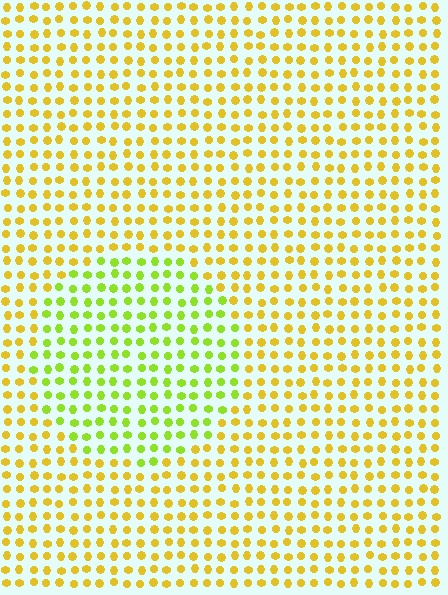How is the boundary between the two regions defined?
The boundary is defined purely by a slight shift in hue (about 37 degrees). Spacing, size, and orientation are identical on both sides.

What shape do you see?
I see a circle.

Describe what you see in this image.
The image is filled with small yellow elements in a uniform arrangement. A circle-shaped region is visible where the elements are tinted to a slightly different hue, forming a subtle color boundary.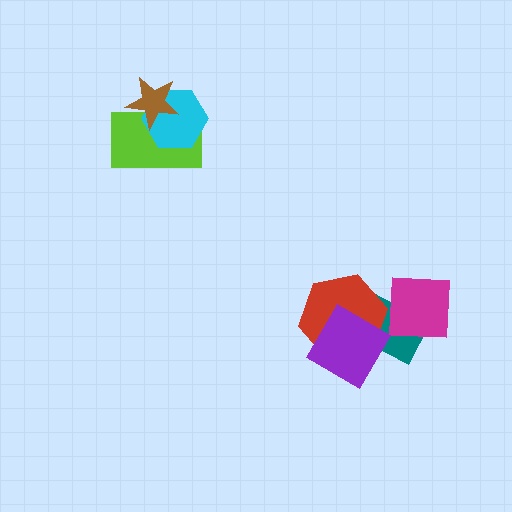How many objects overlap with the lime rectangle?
2 objects overlap with the lime rectangle.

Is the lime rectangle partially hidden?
Yes, it is partially covered by another shape.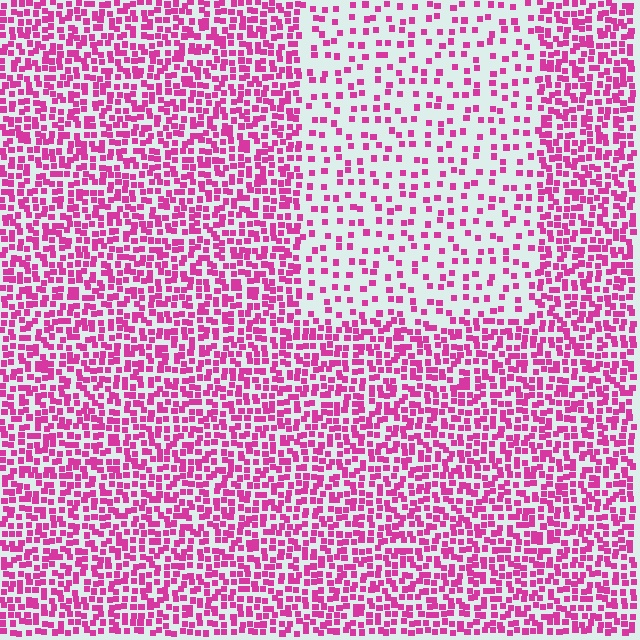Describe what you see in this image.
The image contains small magenta elements arranged at two different densities. A rectangle-shaped region is visible where the elements are less densely packed than the surrounding area.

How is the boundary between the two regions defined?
The boundary is defined by a change in element density (approximately 2.4x ratio). All elements are the same color, size, and shape.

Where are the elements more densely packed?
The elements are more densely packed outside the rectangle boundary.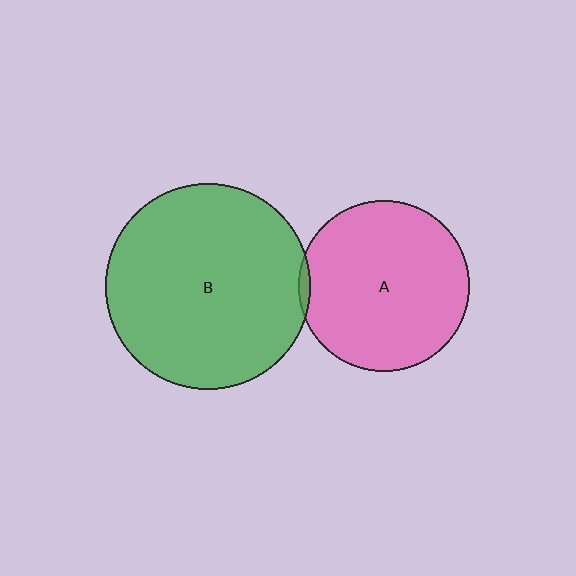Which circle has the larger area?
Circle B (green).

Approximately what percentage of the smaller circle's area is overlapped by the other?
Approximately 5%.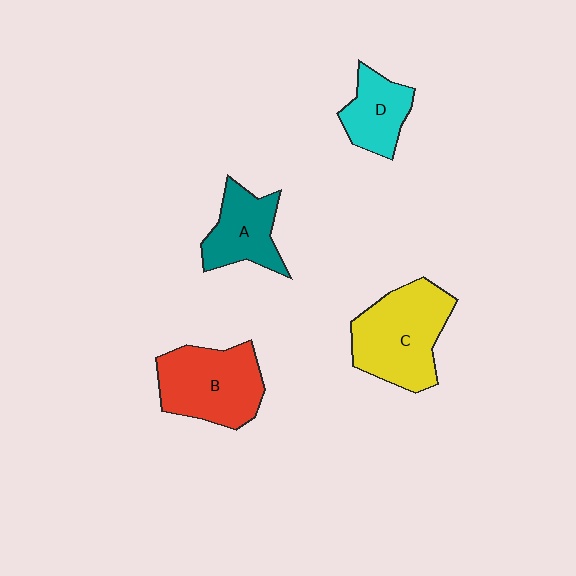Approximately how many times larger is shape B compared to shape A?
Approximately 1.4 times.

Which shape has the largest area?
Shape C (yellow).